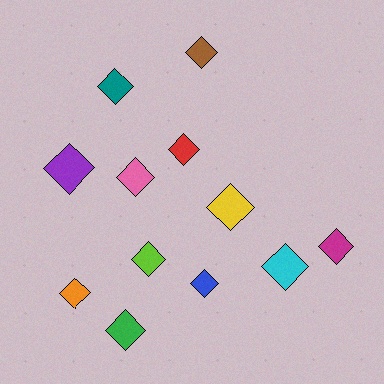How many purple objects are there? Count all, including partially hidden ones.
There is 1 purple object.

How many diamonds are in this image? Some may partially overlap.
There are 12 diamonds.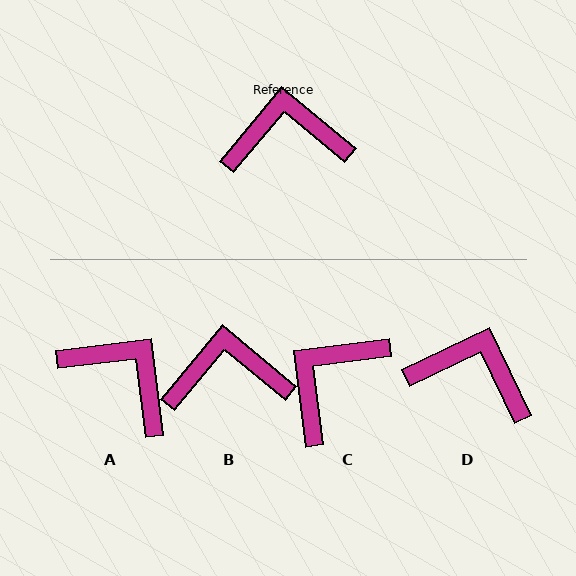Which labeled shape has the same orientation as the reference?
B.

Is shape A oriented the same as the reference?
No, it is off by about 43 degrees.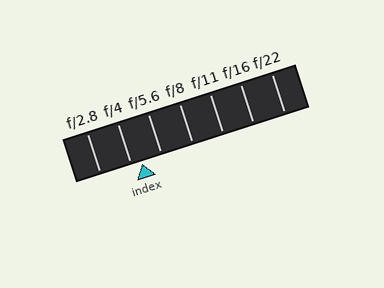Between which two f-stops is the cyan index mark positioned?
The index mark is between f/4 and f/5.6.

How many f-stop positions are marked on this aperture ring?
There are 7 f-stop positions marked.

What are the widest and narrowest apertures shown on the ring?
The widest aperture shown is f/2.8 and the narrowest is f/22.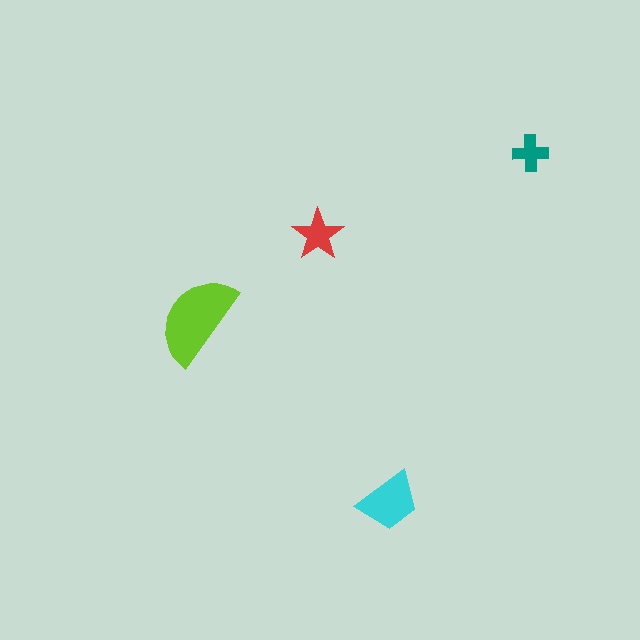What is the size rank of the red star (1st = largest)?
3rd.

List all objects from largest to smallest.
The lime semicircle, the cyan trapezoid, the red star, the teal cross.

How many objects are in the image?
There are 4 objects in the image.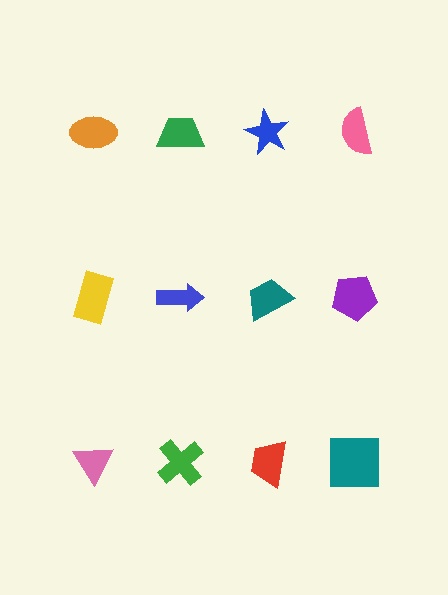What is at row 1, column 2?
A green trapezoid.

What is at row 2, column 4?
A purple pentagon.